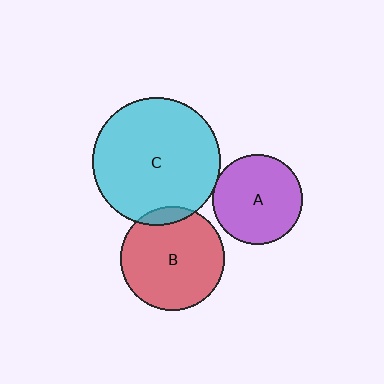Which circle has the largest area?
Circle C (cyan).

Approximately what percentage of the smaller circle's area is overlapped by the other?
Approximately 10%.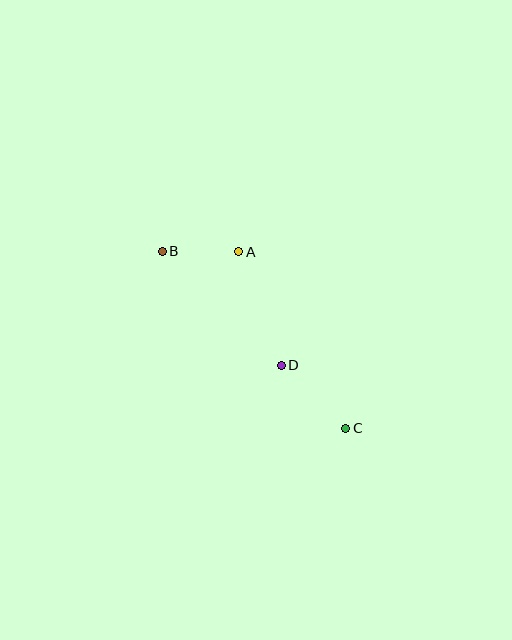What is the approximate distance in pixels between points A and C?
The distance between A and C is approximately 207 pixels.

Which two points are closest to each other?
Points A and B are closest to each other.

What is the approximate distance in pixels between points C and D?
The distance between C and D is approximately 90 pixels.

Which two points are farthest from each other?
Points B and C are farthest from each other.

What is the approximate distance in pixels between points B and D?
The distance between B and D is approximately 165 pixels.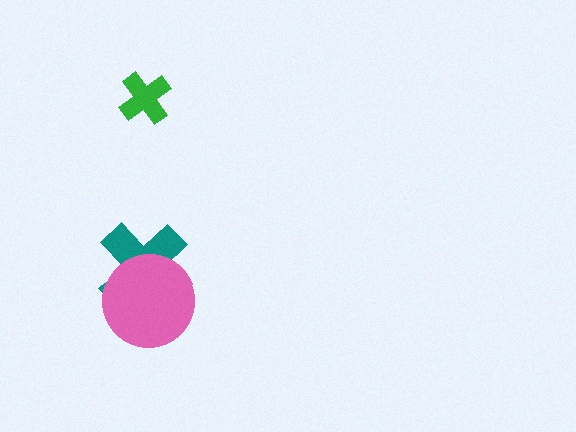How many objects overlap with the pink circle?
1 object overlaps with the pink circle.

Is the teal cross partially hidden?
Yes, it is partially covered by another shape.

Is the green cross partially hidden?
No, no other shape covers it.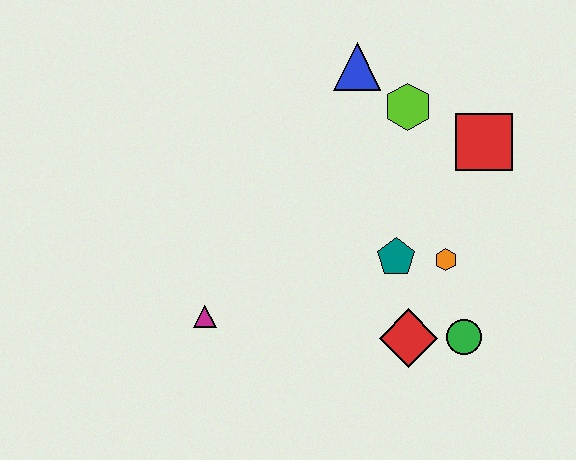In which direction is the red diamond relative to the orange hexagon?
The red diamond is below the orange hexagon.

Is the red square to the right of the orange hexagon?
Yes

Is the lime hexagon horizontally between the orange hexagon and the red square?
No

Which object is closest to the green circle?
The red diamond is closest to the green circle.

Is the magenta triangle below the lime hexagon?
Yes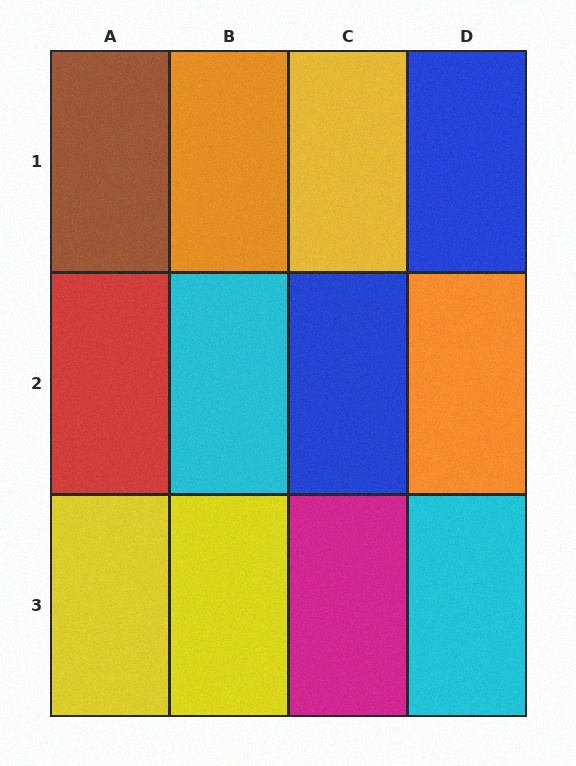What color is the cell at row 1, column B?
Orange.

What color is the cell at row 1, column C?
Yellow.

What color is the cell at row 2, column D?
Orange.